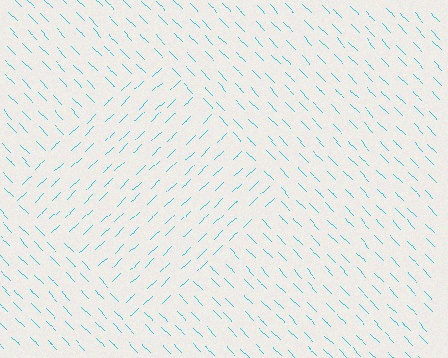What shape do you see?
I see a diamond.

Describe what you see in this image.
The image is filled with small cyan line segments. A diamond region in the image has lines oriented differently from the surrounding lines, creating a visible texture boundary.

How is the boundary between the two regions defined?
The boundary is defined purely by a change in line orientation (approximately 90 degrees difference). All lines are the same color and thickness.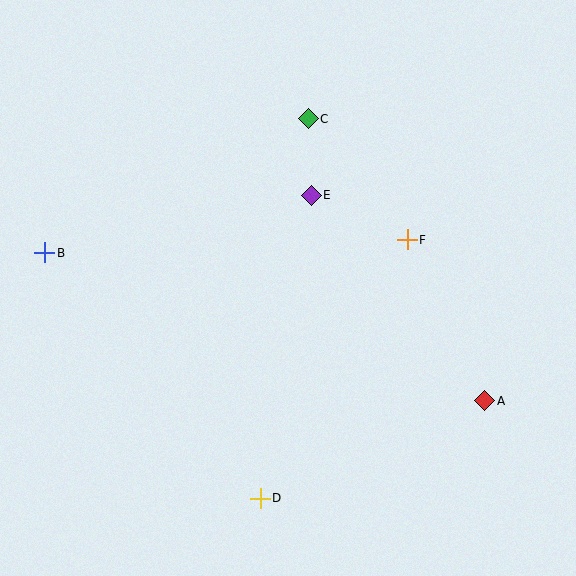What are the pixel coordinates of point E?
Point E is at (311, 196).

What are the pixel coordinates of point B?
Point B is at (45, 253).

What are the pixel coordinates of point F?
Point F is at (408, 240).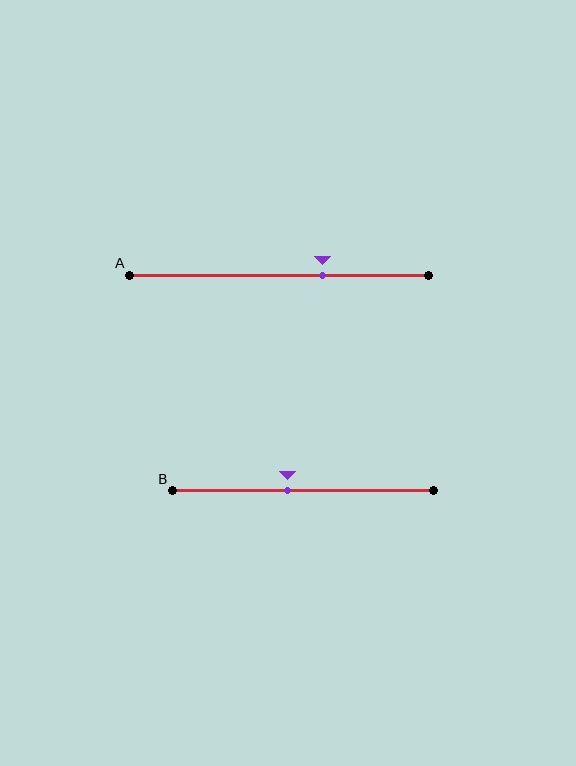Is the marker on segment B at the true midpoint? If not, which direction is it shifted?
No, the marker on segment B is shifted to the left by about 6% of the segment length.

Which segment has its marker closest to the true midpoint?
Segment B has its marker closest to the true midpoint.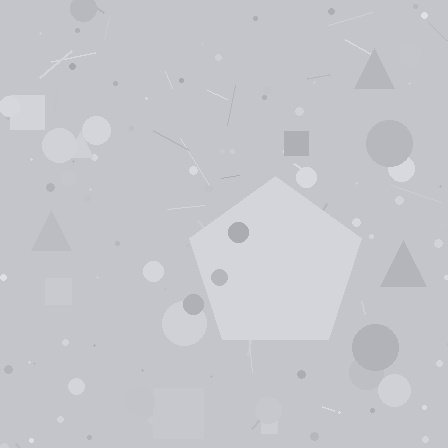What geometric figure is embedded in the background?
A pentagon is embedded in the background.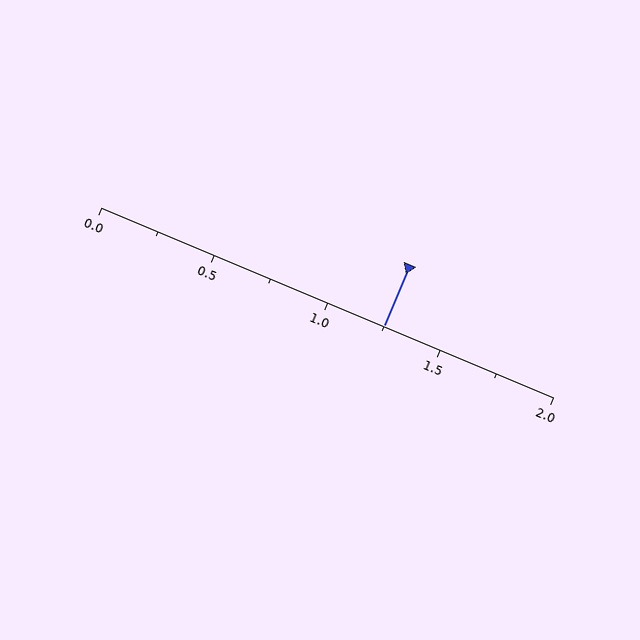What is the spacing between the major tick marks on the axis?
The major ticks are spaced 0.5 apart.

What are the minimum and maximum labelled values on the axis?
The axis runs from 0.0 to 2.0.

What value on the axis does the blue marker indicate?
The marker indicates approximately 1.25.